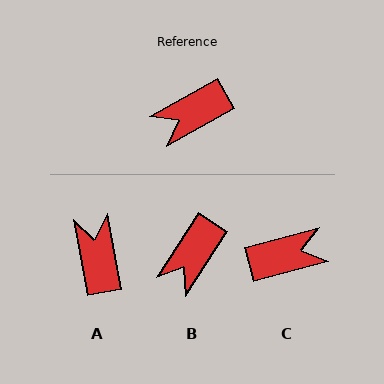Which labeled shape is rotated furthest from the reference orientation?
C, about 166 degrees away.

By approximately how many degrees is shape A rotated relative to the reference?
Approximately 109 degrees clockwise.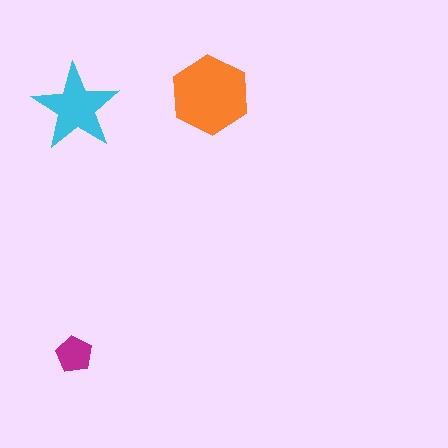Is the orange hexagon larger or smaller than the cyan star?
Larger.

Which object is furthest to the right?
The orange hexagon is rightmost.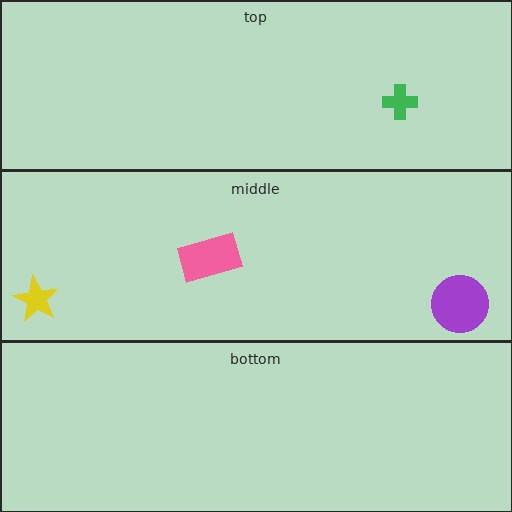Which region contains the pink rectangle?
The middle region.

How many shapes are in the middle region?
3.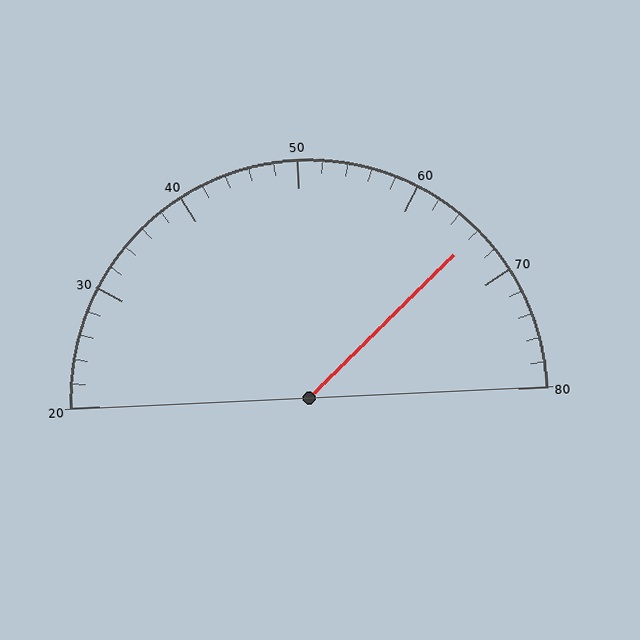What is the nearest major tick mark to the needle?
The nearest major tick mark is 70.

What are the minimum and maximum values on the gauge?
The gauge ranges from 20 to 80.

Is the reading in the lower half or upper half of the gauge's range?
The reading is in the upper half of the range (20 to 80).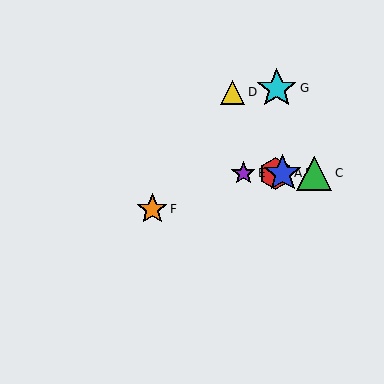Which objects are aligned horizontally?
Objects A, B, C, E are aligned horizontally.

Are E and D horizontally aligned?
No, E is at y≈173 and D is at y≈92.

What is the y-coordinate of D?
Object D is at y≈92.